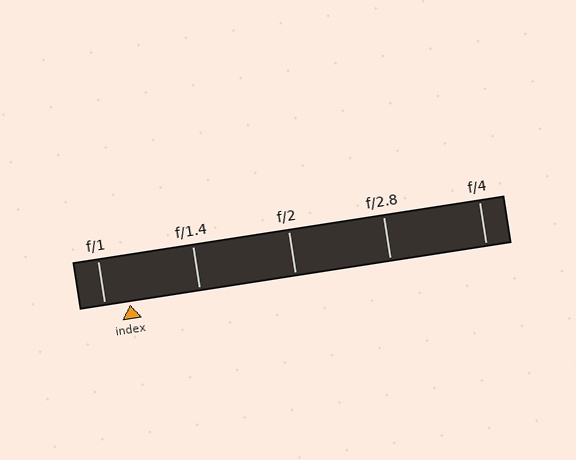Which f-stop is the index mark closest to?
The index mark is closest to f/1.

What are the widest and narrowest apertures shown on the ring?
The widest aperture shown is f/1 and the narrowest is f/4.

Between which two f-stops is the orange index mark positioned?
The index mark is between f/1 and f/1.4.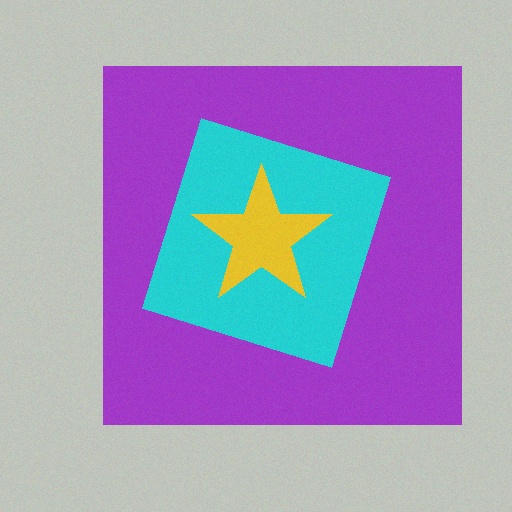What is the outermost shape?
The purple square.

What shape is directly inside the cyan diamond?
The yellow star.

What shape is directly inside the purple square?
The cyan diamond.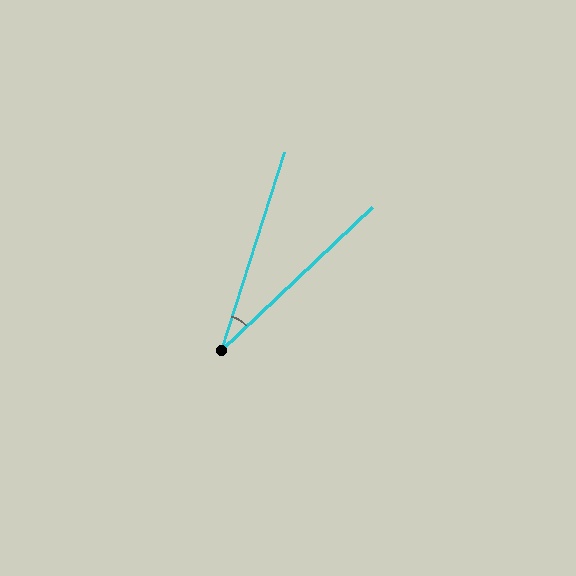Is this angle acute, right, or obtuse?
It is acute.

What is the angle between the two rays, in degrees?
Approximately 29 degrees.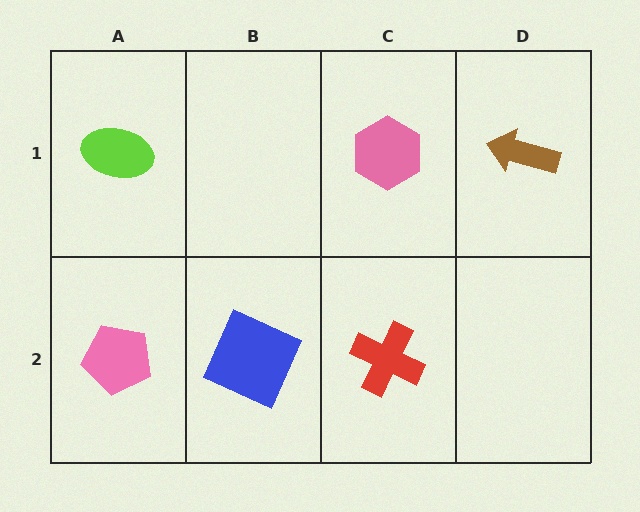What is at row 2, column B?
A blue square.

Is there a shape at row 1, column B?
No, that cell is empty.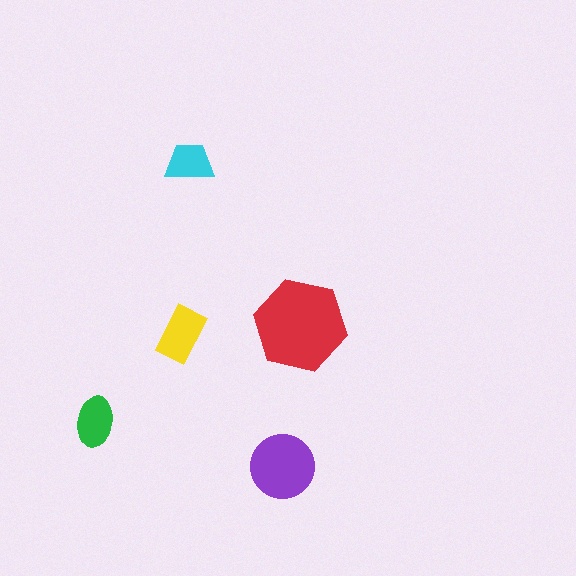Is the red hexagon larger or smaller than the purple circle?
Larger.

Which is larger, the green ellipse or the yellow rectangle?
The yellow rectangle.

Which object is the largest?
The red hexagon.